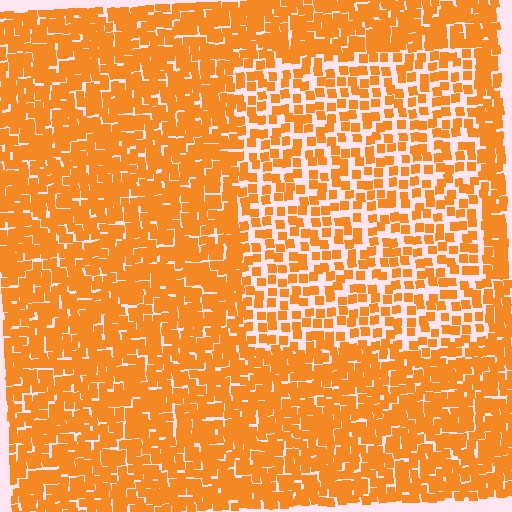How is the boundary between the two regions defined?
The boundary is defined by a change in element density (approximately 1.9x ratio). All elements are the same color, size, and shape.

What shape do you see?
I see a rectangle.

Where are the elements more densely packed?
The elements are more densely packed outside the rectangle boundary.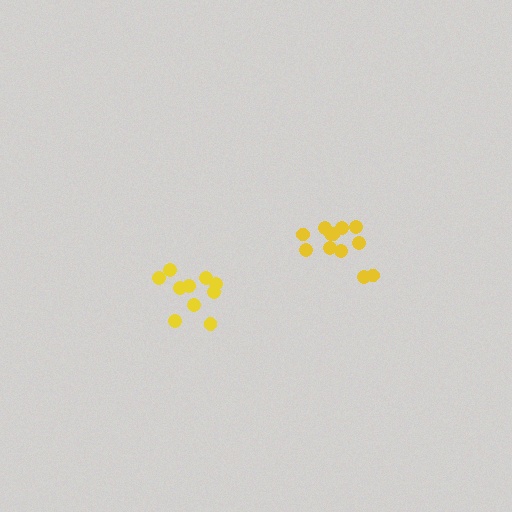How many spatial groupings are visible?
There are 2 spatial groupings.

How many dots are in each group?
Group 1: 10 dots, Group 2: 12 dots (22 total).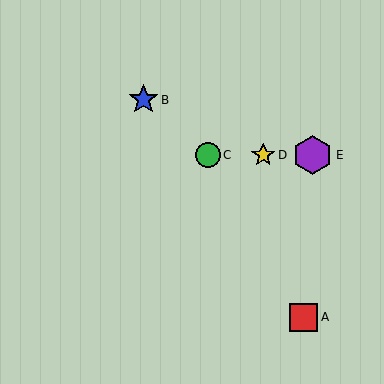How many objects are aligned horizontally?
3 objects (C, D, E) are aligned horizontally.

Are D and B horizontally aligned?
No, D is at y≈155 and B is at y≈100.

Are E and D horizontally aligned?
Yes, both are at y≈155.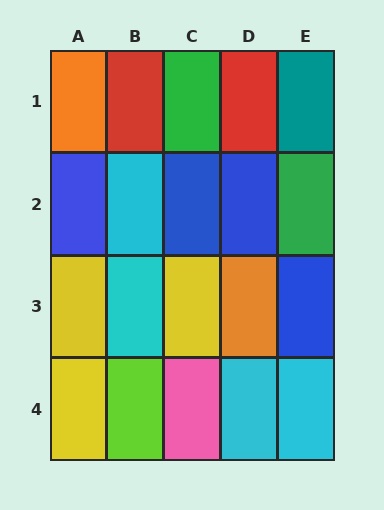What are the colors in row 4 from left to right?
Yellow, lime, pink, cyan, cyan.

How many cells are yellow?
3 cells are yellow.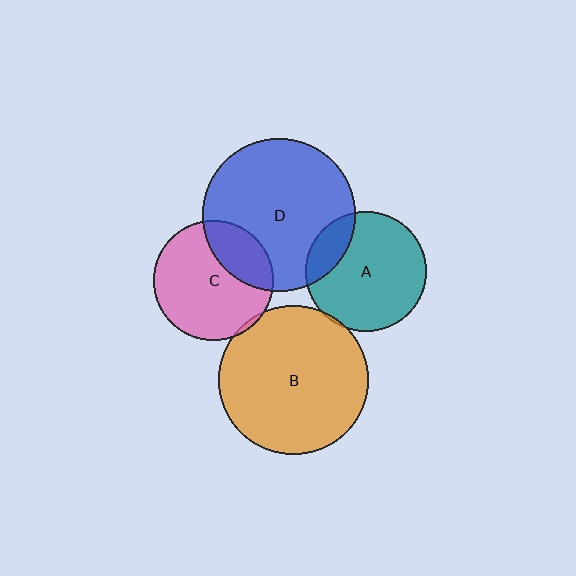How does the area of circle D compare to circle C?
Approximately 1.6 times.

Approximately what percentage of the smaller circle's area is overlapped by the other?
Approximately 5%.